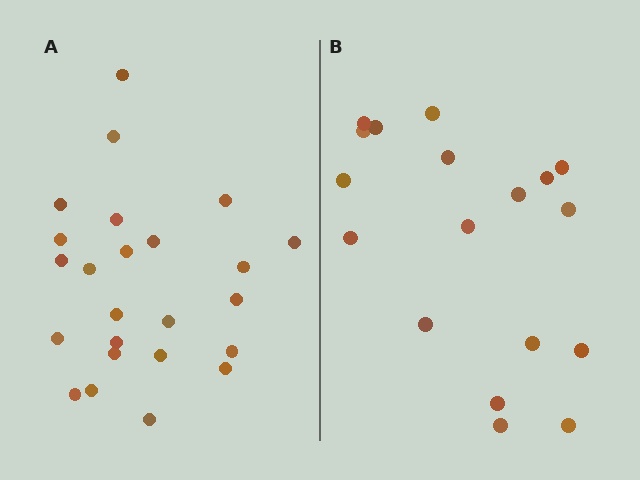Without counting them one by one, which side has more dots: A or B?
Region A (the left region) has more dots.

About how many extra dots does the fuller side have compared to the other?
Region A has about 6 more dots than region B.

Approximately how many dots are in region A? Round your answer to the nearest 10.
About 20 dots. (The exact count is 24, which rounds to 20.)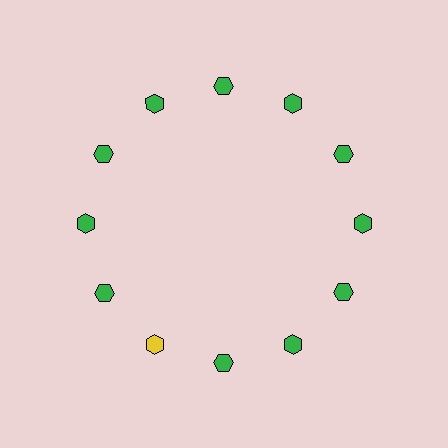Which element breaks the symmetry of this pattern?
The yellow hexagon at roughly the 7 o'clock position breaks the symmetry. All other shapes are green hexagons.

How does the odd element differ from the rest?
It has a different color: yellow instead of green.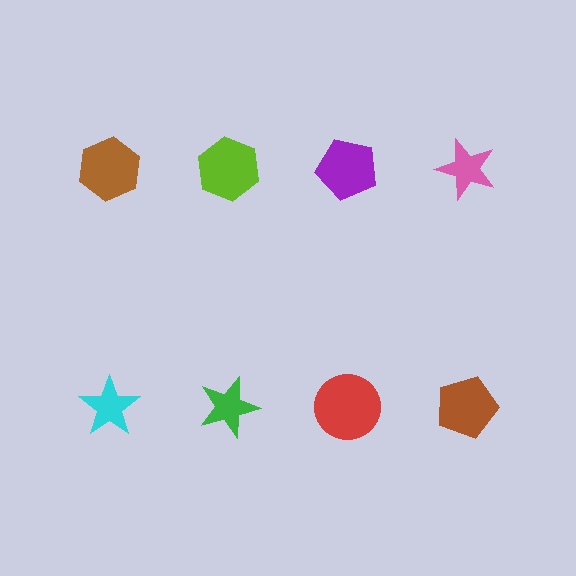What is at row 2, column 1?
A cyan star.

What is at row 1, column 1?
A brown hexagon.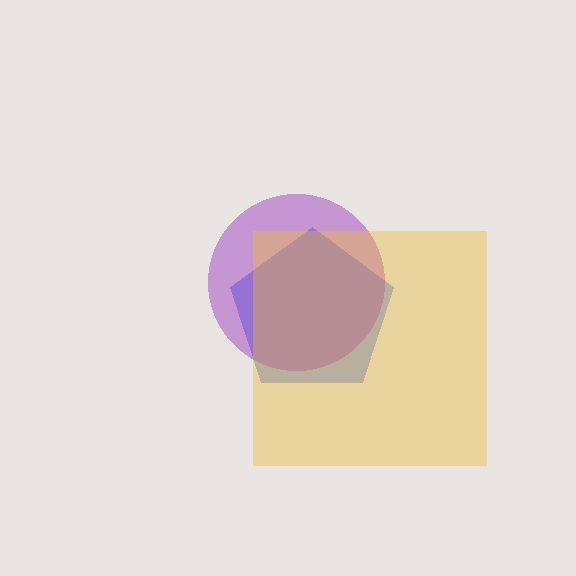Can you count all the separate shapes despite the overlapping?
Yes, there are 3 separate shapes.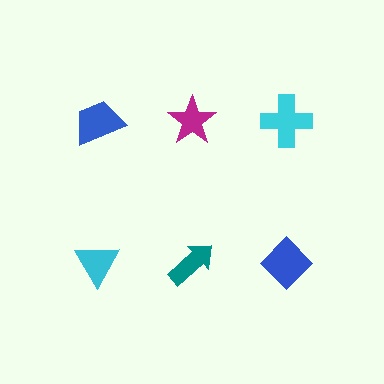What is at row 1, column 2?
A magenta star.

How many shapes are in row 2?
3 shapes.